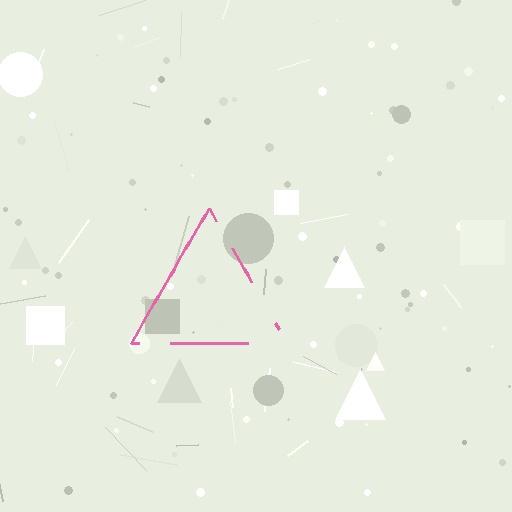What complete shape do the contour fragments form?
The contour fragments form a triangle.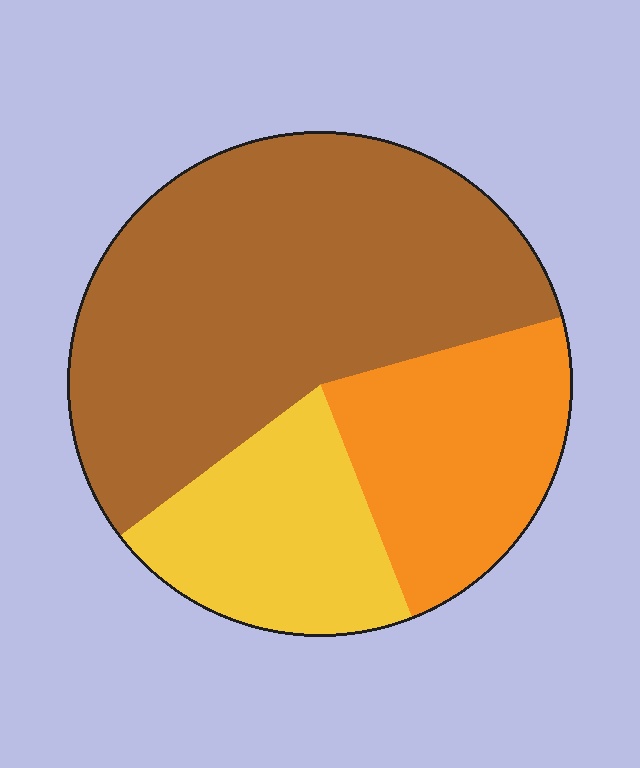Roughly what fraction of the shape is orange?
Orange takes up about one quarter (1/4) of the shape.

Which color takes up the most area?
Brown, at roughly 55%.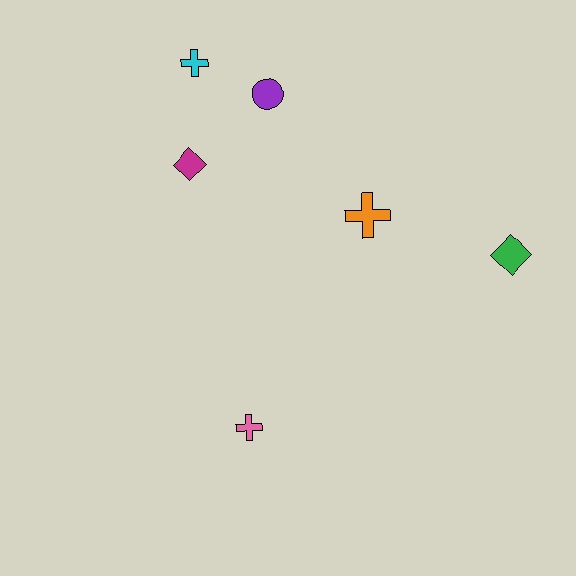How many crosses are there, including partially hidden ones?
There are 3 crosses.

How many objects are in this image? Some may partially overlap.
There are 6 objects.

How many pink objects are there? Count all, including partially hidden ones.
There is 1 pink object.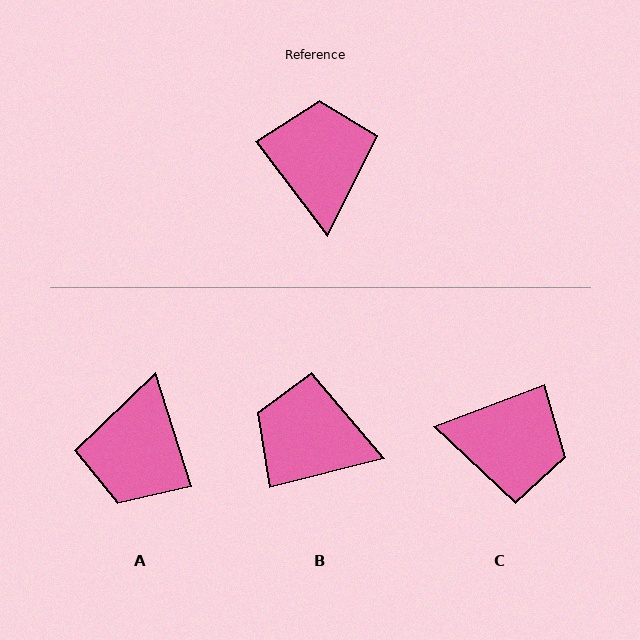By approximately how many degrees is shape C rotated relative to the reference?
Approximately 107 degrees clockwise.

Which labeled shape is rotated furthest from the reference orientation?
A, about 160 degrees away.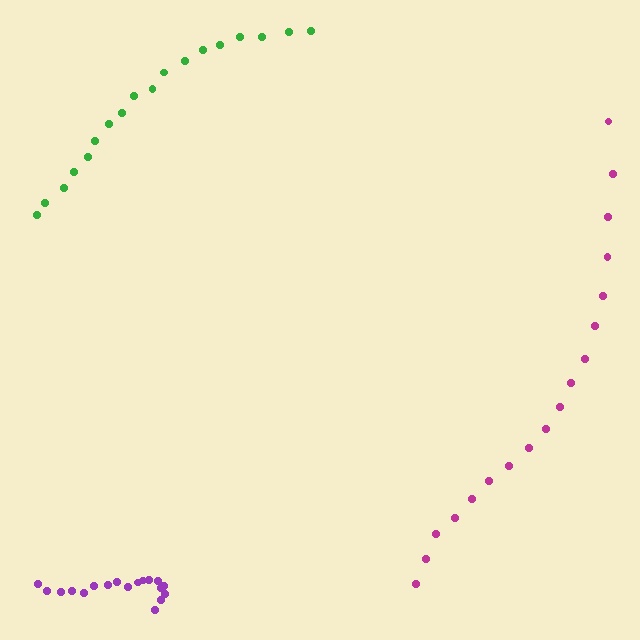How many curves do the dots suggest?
There are 3 distinct paths.